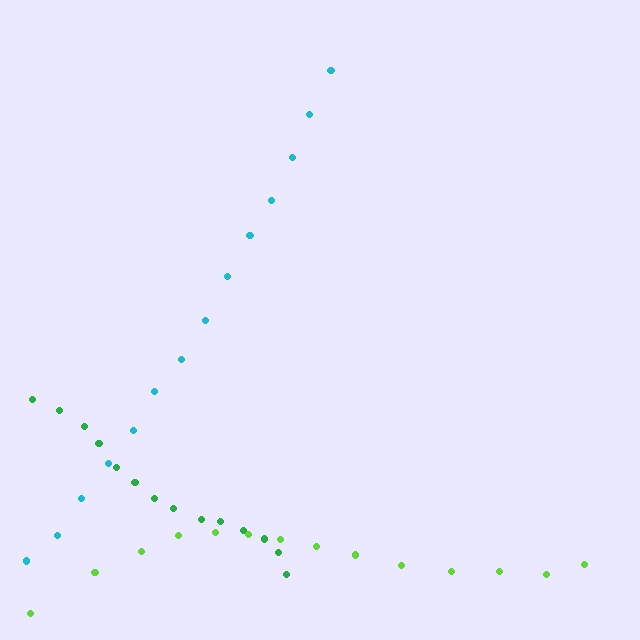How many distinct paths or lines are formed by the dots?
There are 3 distinct paths.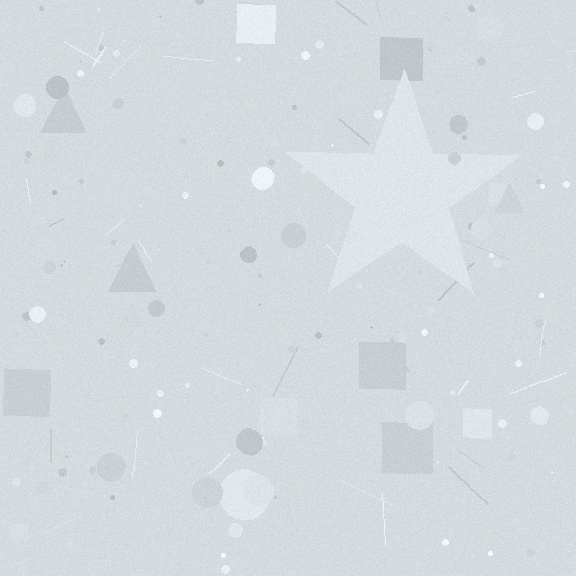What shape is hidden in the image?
A star is hidden in the image.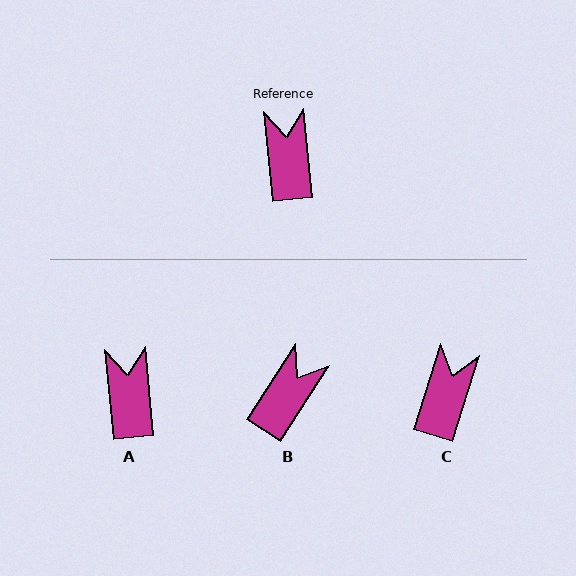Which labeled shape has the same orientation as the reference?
A.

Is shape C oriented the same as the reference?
No, it is off by about 23 degrees.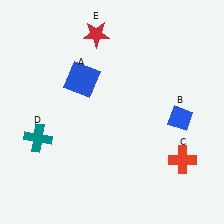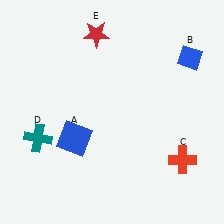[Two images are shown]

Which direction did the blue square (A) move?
The blue square (A) moved down.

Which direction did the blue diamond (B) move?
The blue diamond (B) moved up.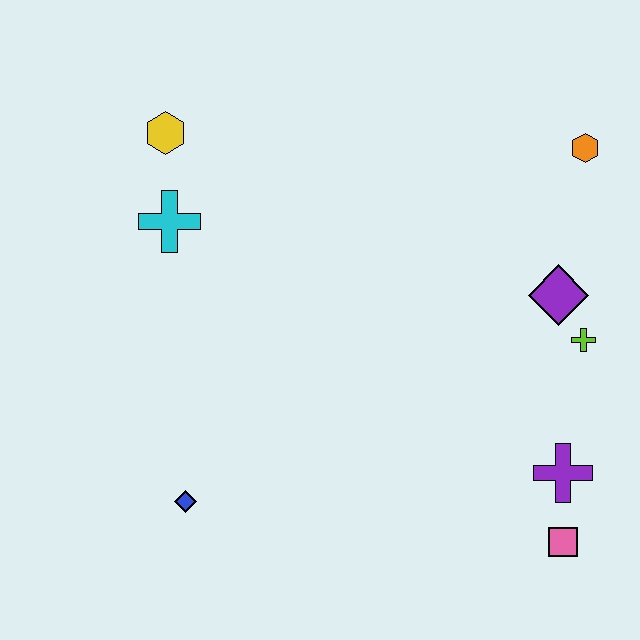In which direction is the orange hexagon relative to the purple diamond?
The orange hexagon is above the purple diamond.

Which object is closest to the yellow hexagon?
The cyan cross is closest to the yellow hexagon.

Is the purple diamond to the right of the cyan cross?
Yes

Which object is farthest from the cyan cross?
The pink square is farthest from the cyan cross.